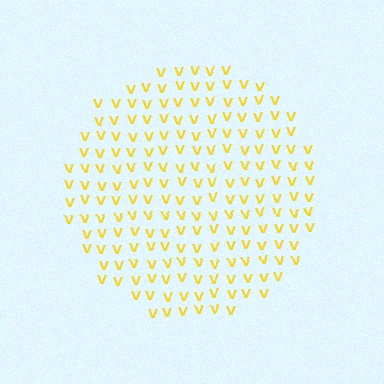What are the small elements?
The small elements are letter V's.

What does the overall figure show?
The overall figure shows a circle.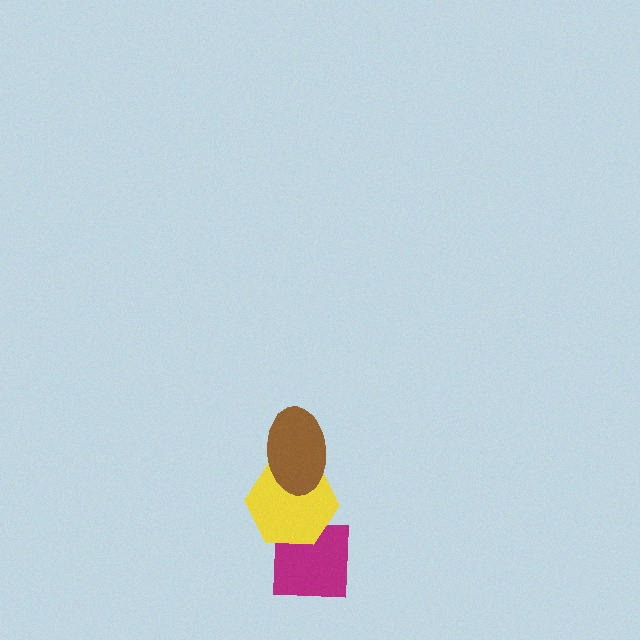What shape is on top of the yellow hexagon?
The brown ellipse is on top of the yellow hexagon.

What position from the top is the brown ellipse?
The brown ellipse is 1st from the top.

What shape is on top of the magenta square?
The yellow hexagon is on top of the magenta square.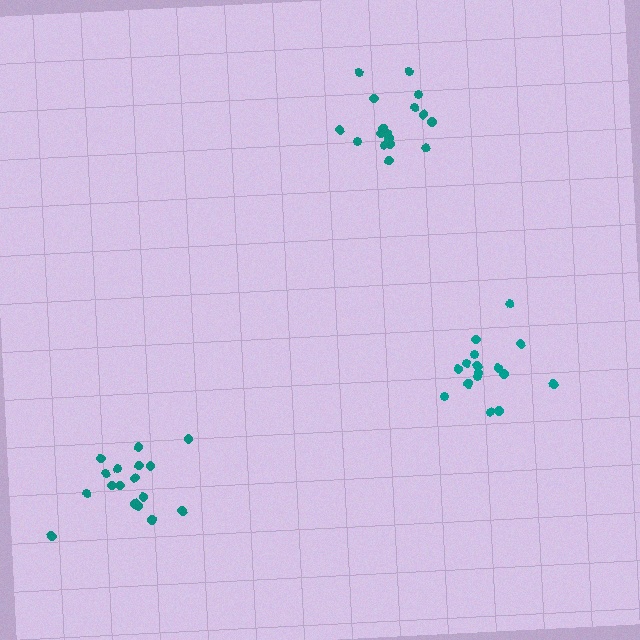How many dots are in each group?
Group 1: 18 dots, Group 2: 16 dots, Group 3: 17 dots (51 total).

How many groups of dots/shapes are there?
There are 3 groups.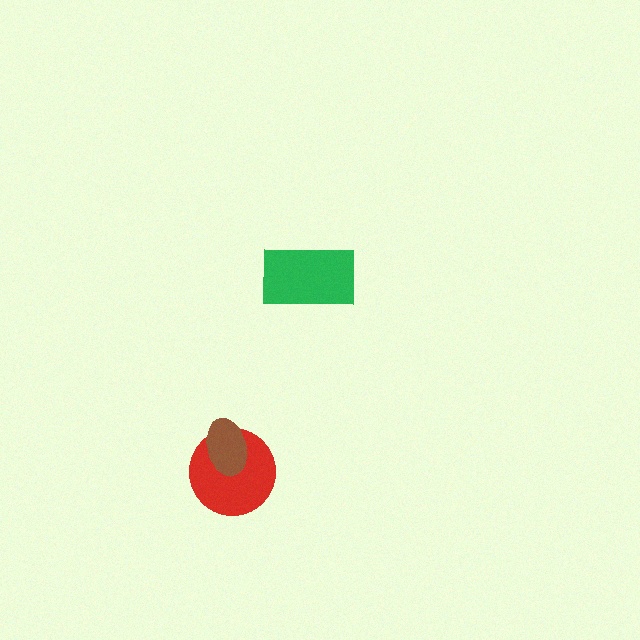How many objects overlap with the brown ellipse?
1 object overlaps with the brown ellipse.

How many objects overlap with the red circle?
1 object overlaps with the red circle.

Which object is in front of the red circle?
The brown ellipse is in front of the red circle.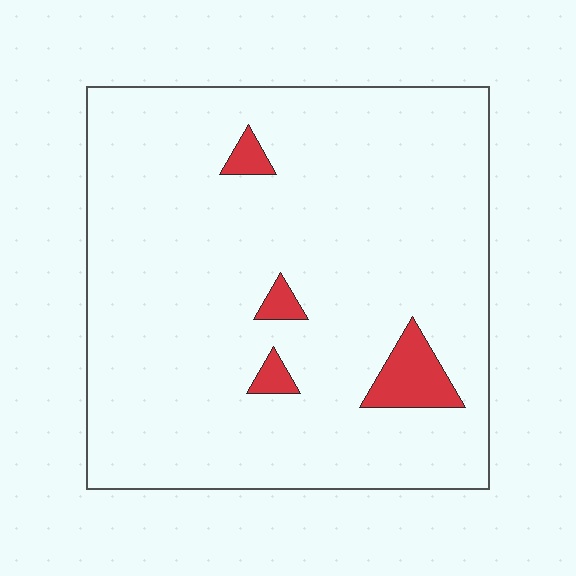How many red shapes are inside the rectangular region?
4.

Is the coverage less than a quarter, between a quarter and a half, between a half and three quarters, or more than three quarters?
Less than a quarter.